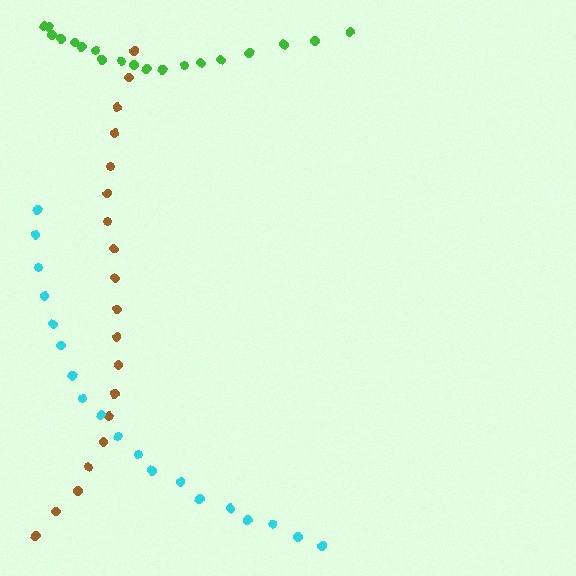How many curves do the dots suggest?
There are 3 distinct paths.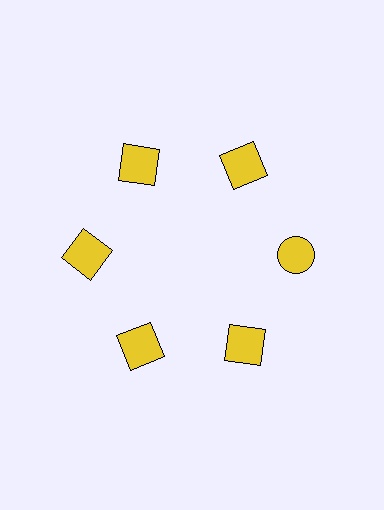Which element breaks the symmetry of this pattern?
The yellow circle at roughly the 3 o'clock position breaks the symmetry. All other shapes are yellow squares.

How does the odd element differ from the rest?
It has a different shape: circle instead of square.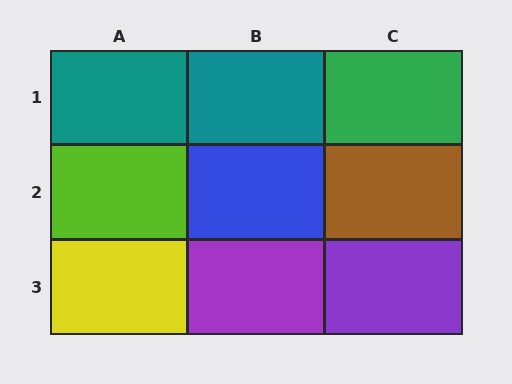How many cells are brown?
1 cell is brown.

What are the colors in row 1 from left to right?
Teal, teal, green.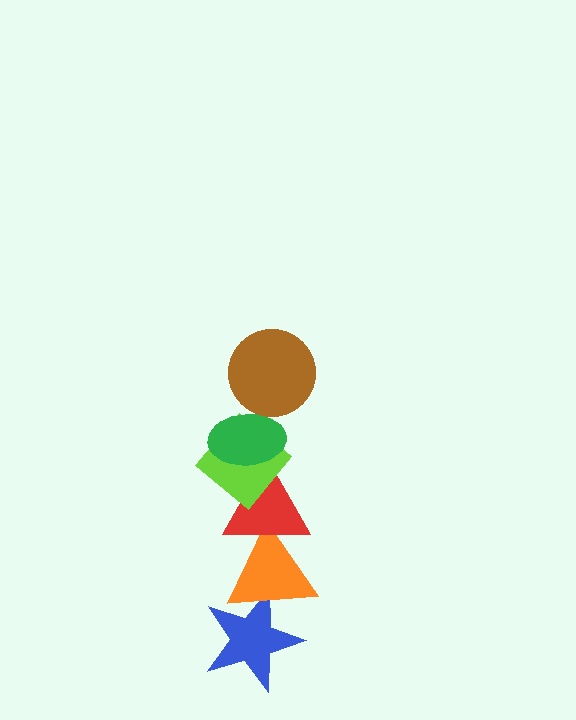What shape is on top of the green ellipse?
The brown circle is on top of the green ellipse.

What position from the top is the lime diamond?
The lime diamond is 3rd from the top.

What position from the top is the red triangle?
The red triangle is 4th from the top.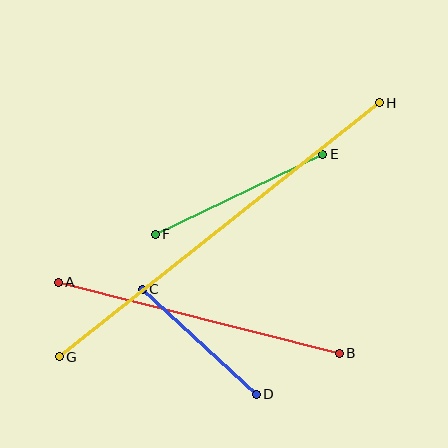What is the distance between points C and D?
The distance is approximately 155 pixels.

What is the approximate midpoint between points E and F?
The midpoint is at approximately (239, 194) pixels.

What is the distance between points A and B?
The distance is approximately 289 pixels.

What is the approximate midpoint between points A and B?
The midpoint is at approximately (199, 318) pixels.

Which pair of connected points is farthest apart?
Points G and H are farthest apart.